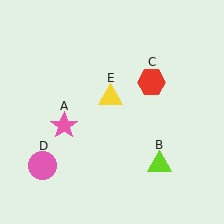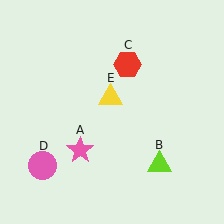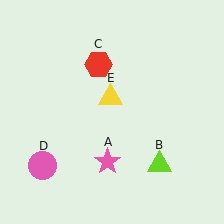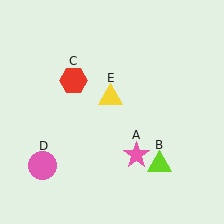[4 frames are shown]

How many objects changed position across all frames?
2 objects changed position: pink star (object A), red hexagon (object C).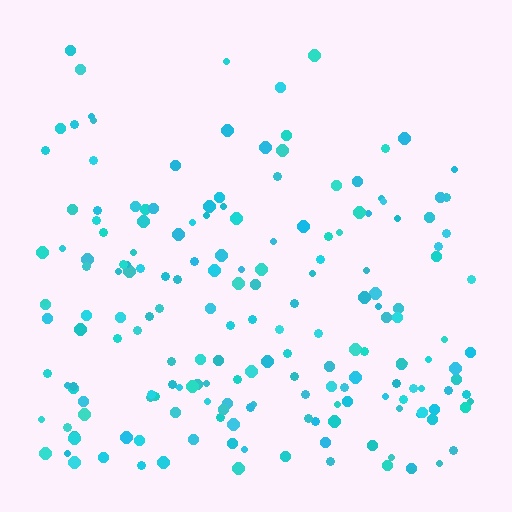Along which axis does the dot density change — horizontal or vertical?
Vertical.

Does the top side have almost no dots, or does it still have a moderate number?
Still a moderate number, just noticeably fewer than the bottom.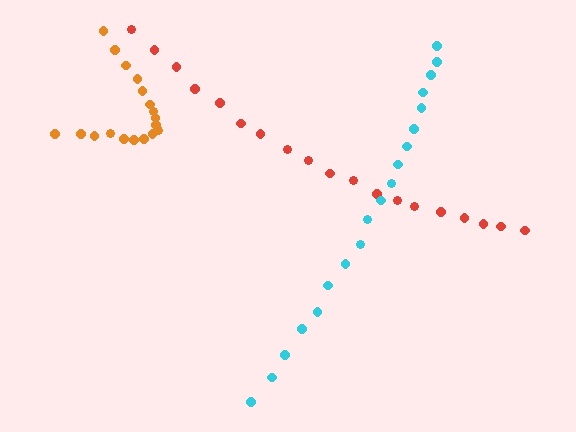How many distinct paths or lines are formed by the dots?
There are 3 distinct paths.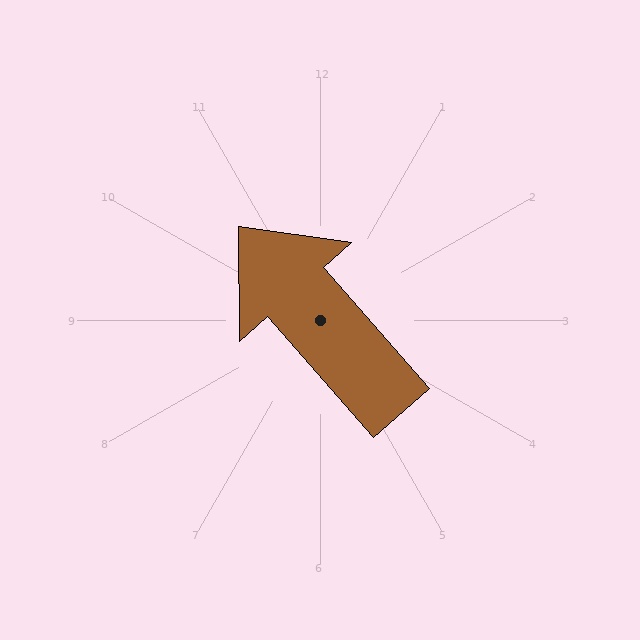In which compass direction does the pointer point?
Northwest.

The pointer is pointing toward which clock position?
Roughly 11 o'clock.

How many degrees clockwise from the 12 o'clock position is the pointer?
Approximately 319 degrees.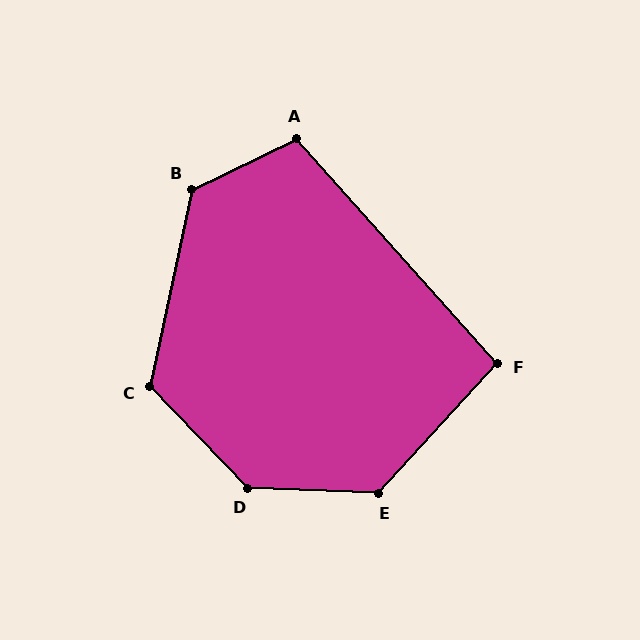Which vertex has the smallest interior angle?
F, at approximately 96 degrees.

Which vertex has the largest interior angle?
D, at approximately 136 degrees.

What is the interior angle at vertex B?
Approximately 128 degrees (obtuse).